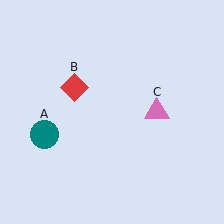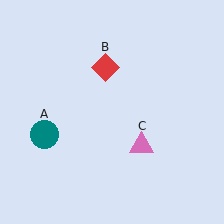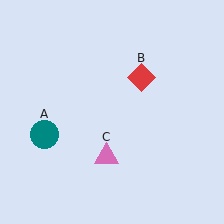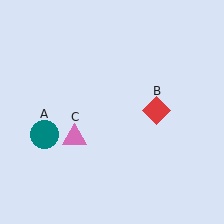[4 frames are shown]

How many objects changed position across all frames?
2 objects changed position: red diamond (object B), pink triangle (object C).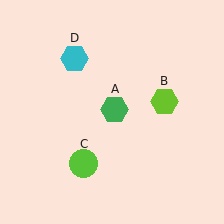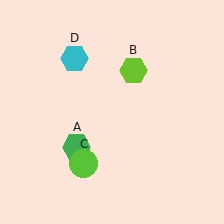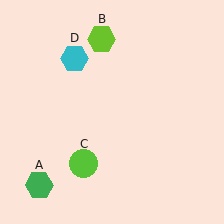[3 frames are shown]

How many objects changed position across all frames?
2 objects changed position: green hexagon (object A), lime hexagon (object B).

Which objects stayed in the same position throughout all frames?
Lime circle (object C) and cyan hexagon (object D) remained stationary.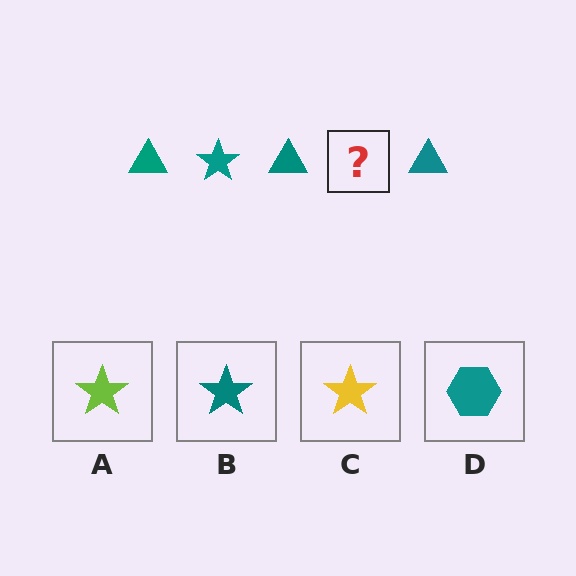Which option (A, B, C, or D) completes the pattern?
B.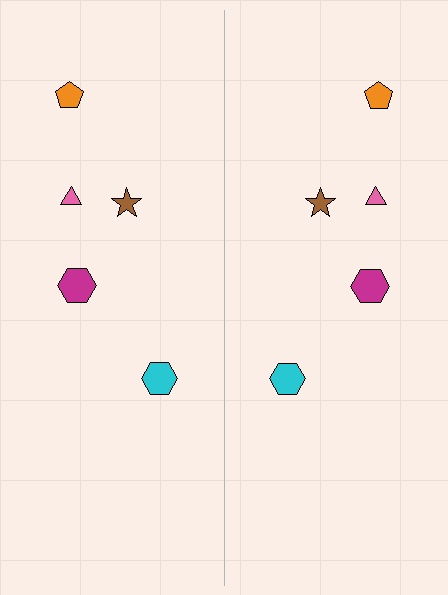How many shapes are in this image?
There are 10 shapes in this image.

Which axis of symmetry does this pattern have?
The pattern has a vertical axis of symmetry running through the center of the image.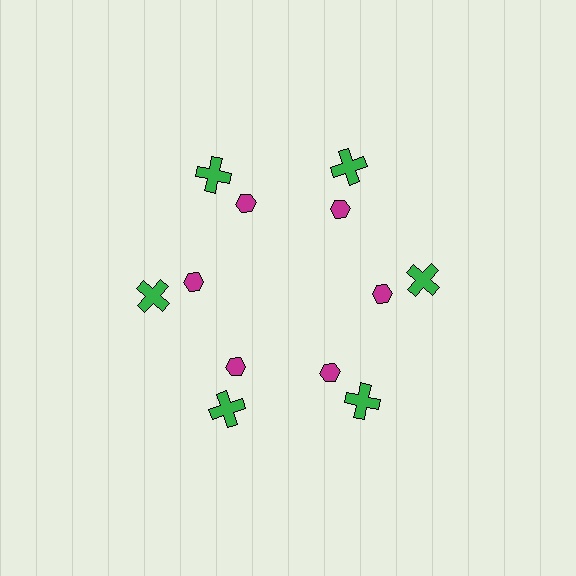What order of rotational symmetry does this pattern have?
This pattern has 6-fold rotational symmetry.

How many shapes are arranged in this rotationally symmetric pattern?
There are 12 shapes, arranged in 6 groups of 2.